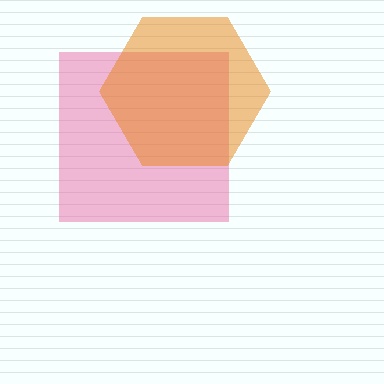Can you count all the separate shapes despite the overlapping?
Yes, there are 2 separate shapes.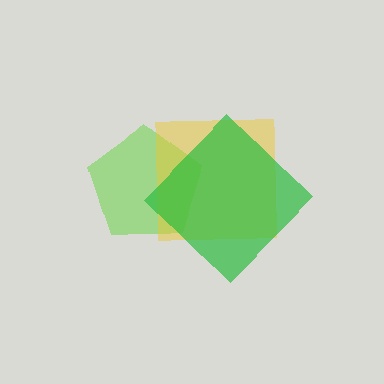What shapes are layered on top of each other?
The layered shapes are: a lime pentagon, a yellow square, a green diamond.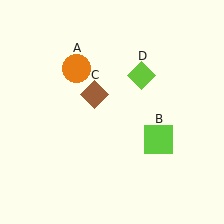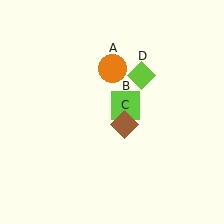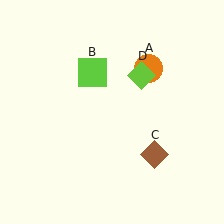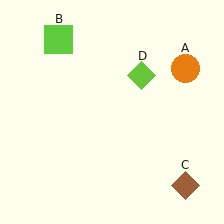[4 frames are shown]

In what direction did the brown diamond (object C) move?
The brown diamond (object C) moved down and to the right.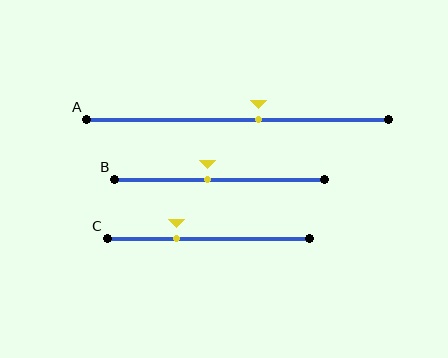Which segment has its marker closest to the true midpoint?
Segment B has its marker closest to the true midpoint.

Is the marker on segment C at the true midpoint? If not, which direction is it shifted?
No, the marker on segment C is shifted to the left by about 16% of the segment length.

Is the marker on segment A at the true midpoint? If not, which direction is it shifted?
No, the marker on segment A is shifted to the right by about 7% of the segment length.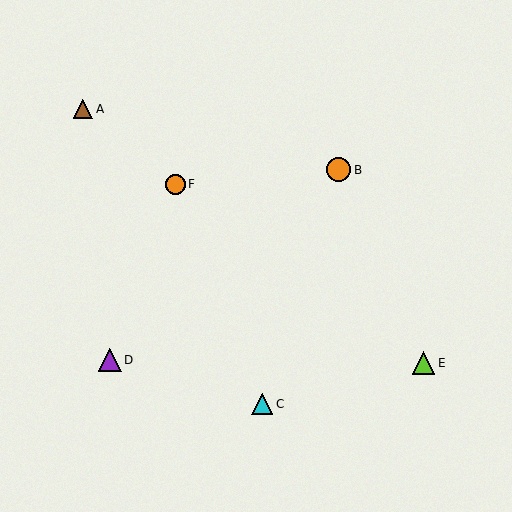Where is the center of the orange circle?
The center of the orange circle is at (175, 184).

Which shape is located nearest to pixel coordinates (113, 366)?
The purple triangle (labeled D) at (110, 360) is nearest to that location.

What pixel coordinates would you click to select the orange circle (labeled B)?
Click at (338, 170) to select the orange circle B.